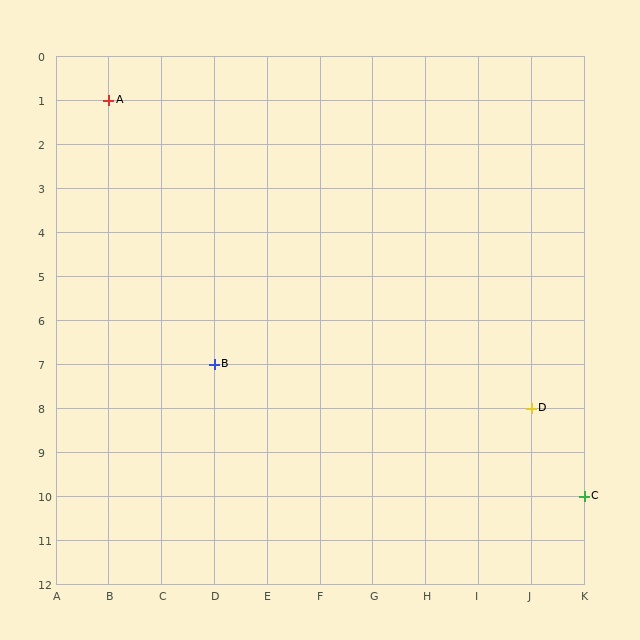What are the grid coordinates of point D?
Point D is at grid coordinates (J, 8).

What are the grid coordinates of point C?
Point C is at grid coordinates (K, 10).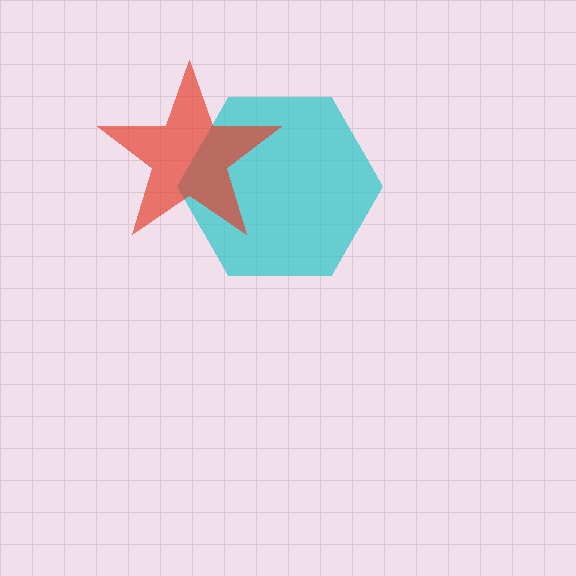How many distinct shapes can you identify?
There are 2 distinct shapes: a cyan hexagon, a red star.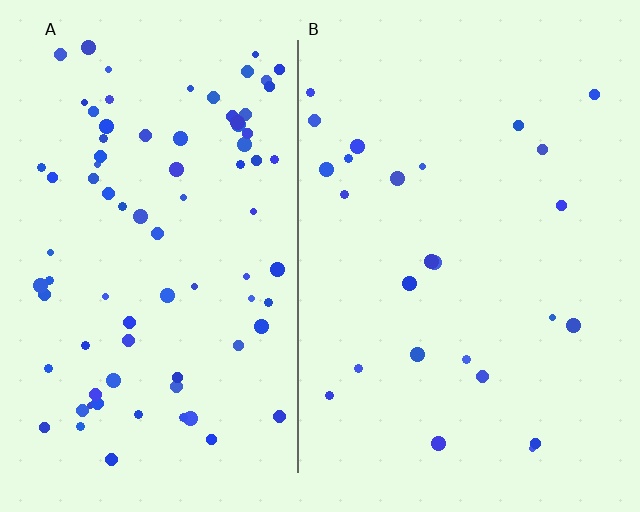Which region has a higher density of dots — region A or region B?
A (the left).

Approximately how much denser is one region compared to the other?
Approximately 3.3× — region A over region B.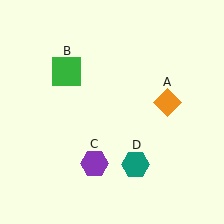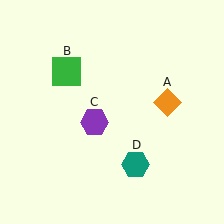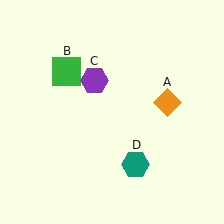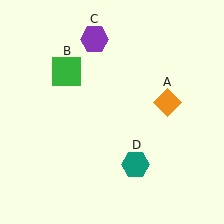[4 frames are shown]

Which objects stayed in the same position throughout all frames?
Orange diamond (object A) and green square (object B) and teal hexagon (object D) remained stationary.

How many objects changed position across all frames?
1 object changed position: purple hexagon (object C).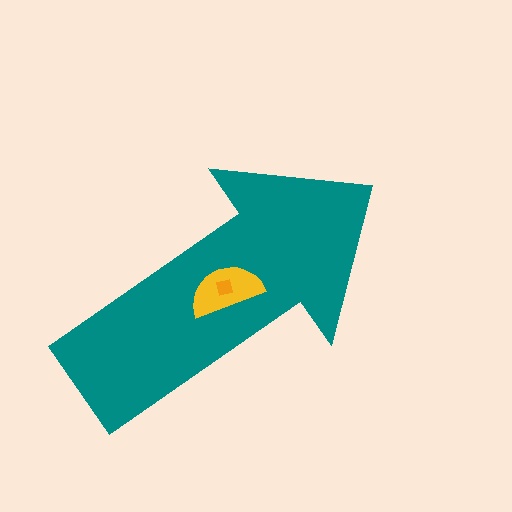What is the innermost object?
The orange square.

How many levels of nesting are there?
3.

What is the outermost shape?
The teal arrow.